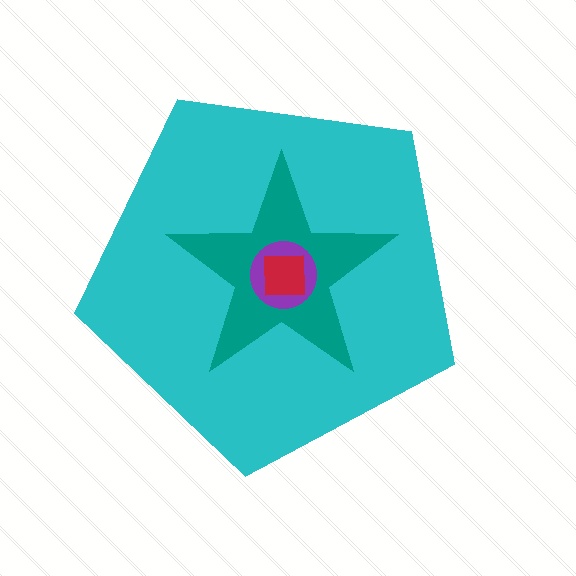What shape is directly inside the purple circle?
The red square.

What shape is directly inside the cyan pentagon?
The teal star.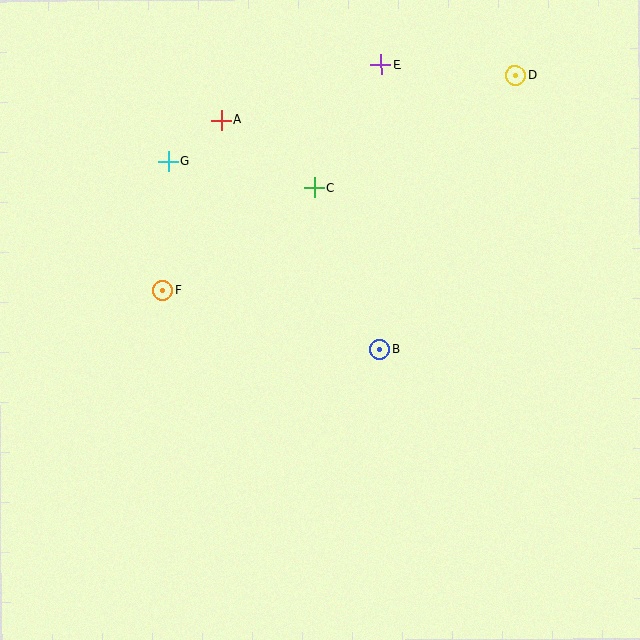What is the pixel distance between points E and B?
The distance between E and B is 284 pixels.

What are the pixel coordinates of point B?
Point B is at (380, 349).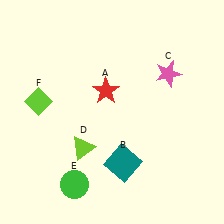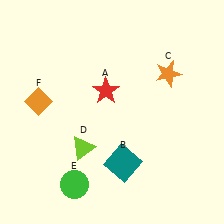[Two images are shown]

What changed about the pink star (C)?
In Image 1, C is pink. In Image 2, it changed to orange.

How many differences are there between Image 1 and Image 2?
There are 2 differences between the two images.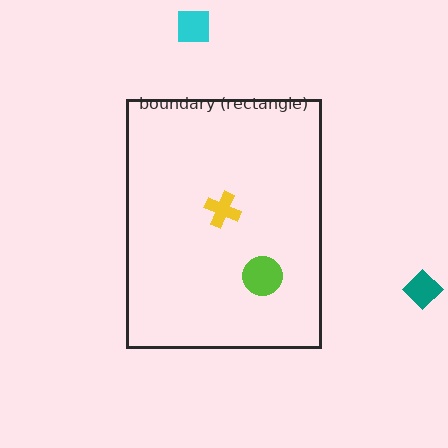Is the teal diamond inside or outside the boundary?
Outside.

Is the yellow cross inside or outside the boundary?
Inside.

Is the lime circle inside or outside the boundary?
Inside.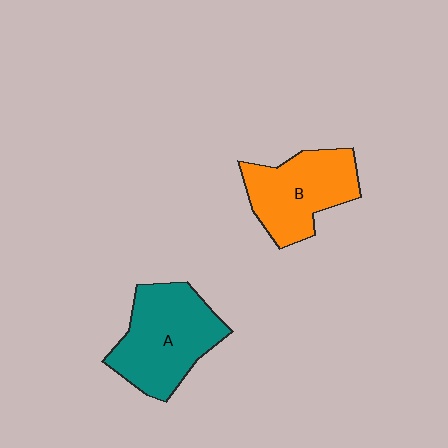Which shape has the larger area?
Shape A (teal).